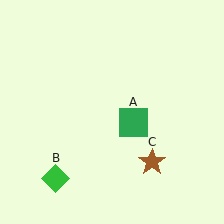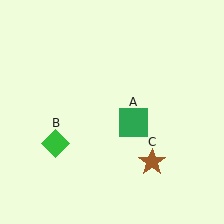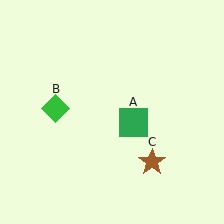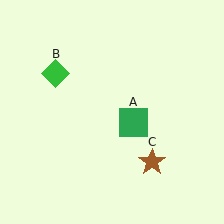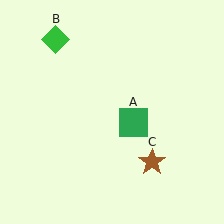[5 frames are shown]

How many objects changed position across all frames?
1 object changed position: green diamond (object B).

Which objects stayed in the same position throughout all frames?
Green square (object A) and brown star (object C) remained stationary.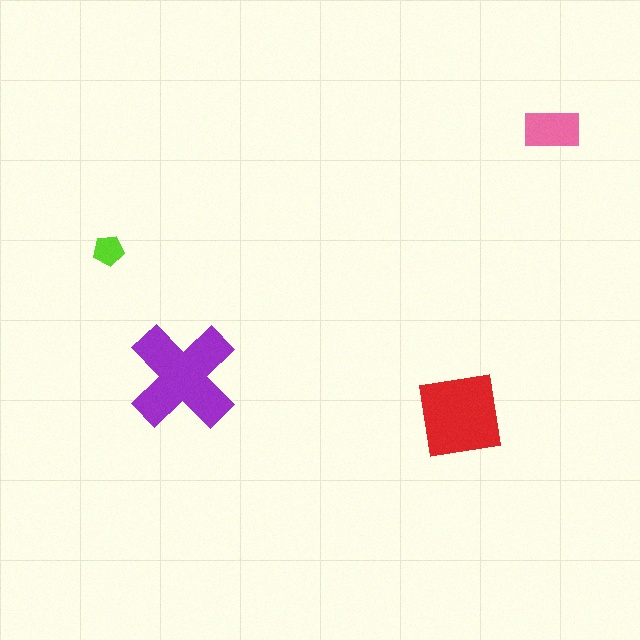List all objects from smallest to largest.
The lime pentagon, the pink rectangle, the red square, the purple cross.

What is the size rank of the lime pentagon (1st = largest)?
4th.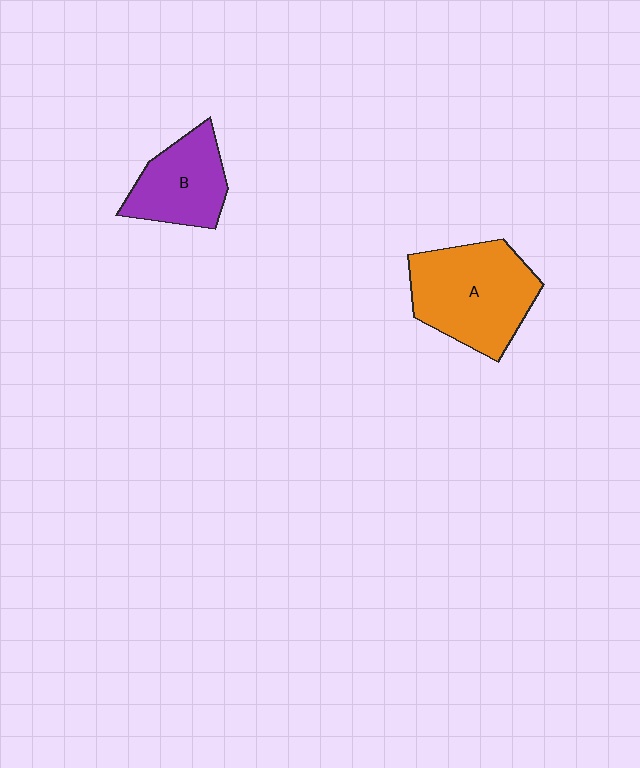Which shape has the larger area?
Shape A (orange).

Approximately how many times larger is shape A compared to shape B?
Approximately 1.5 times.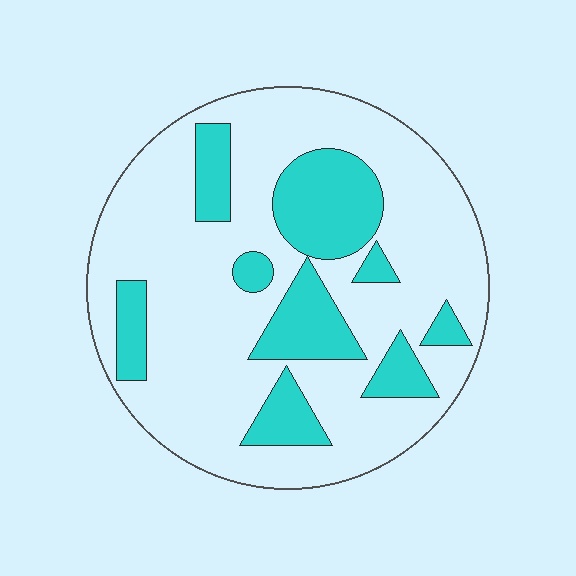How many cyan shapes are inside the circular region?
9.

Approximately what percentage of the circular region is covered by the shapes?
Approximately 25%.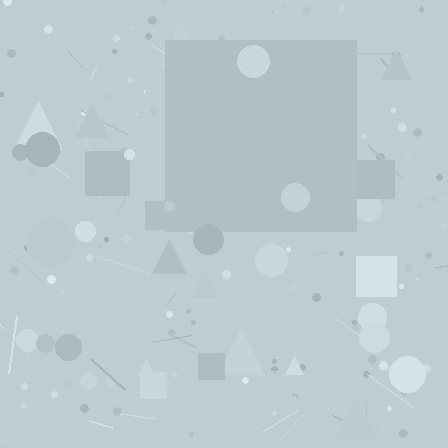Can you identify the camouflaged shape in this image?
The camouflaged shape is a square.